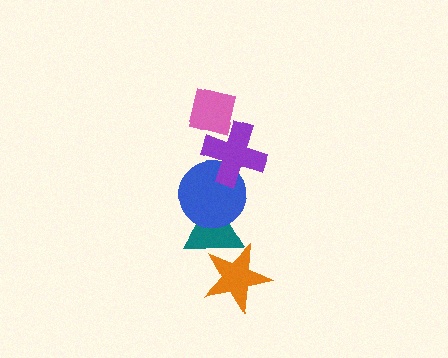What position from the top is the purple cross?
The purple cross is 2nd from the top.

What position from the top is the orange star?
The orange star is 5th from the top.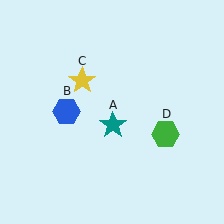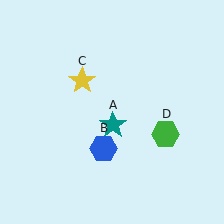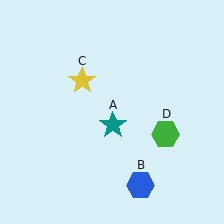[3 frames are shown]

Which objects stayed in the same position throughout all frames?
Teal star (object A) and yellow star (object C) and green hexagon (object D) remained stationary.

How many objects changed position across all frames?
1 object changed position: blue hexagon (object B).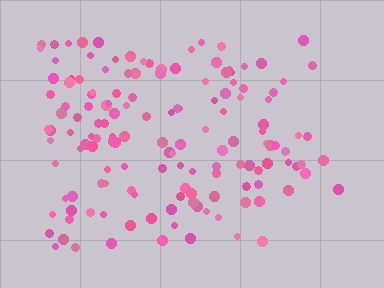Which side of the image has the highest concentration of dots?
The left.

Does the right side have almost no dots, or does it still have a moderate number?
Still a moderate number, just noticeably fewer than the left.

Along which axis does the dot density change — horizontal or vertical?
Horizontal.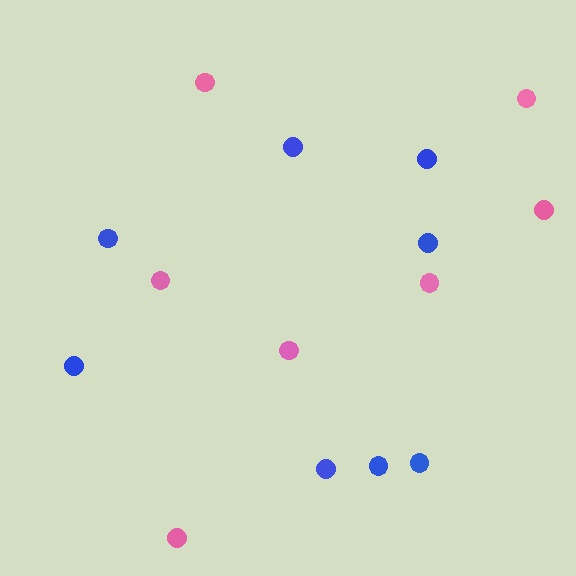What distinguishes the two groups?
There are 2 groups: one group of blue circles (8) and one group of pink circles (7).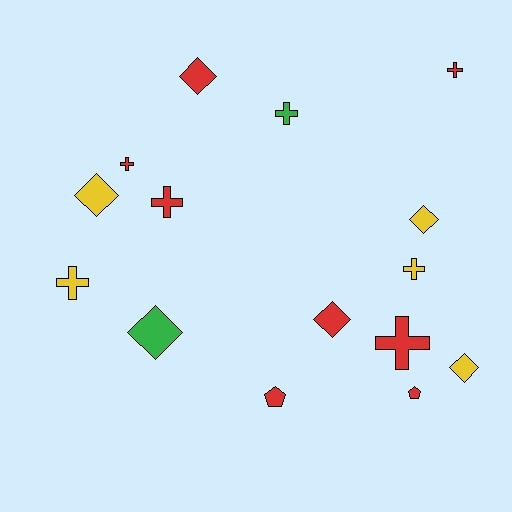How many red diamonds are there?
There are 2 red diamonds.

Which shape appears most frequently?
Cross, with 7 objects.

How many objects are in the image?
There are 15 objects.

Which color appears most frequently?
Red, with 8 objects.